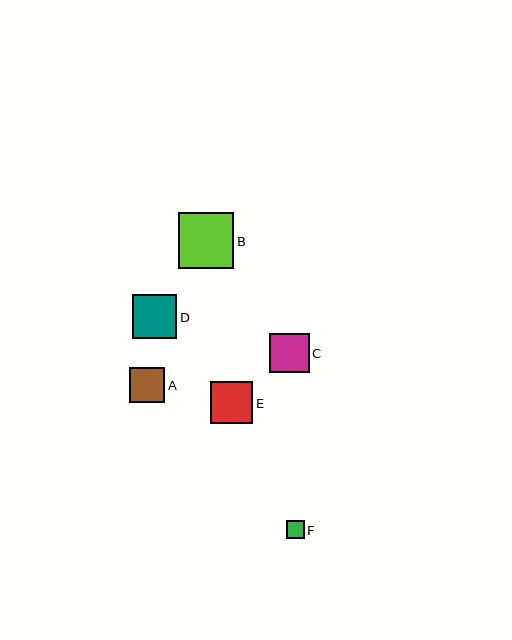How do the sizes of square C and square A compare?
Square C and square A are approximately the same size.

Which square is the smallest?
Square F is the smallest with a size of approximately 18 pixels.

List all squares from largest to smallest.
From largest to smallest: B, D, E, C, A, F.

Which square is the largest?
Square B is the largest with a size of approximately 56 pixels.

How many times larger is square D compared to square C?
Square D is approximately 1.1 times the size of square C.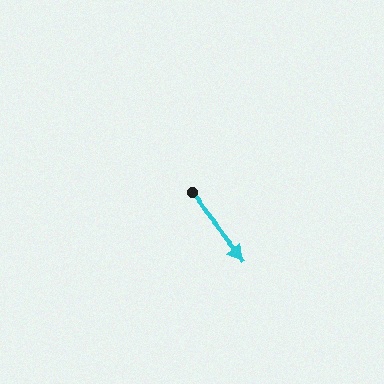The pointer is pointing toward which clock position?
Roughly 5 o'clock.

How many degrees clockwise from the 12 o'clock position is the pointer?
Approximately 141 degrees.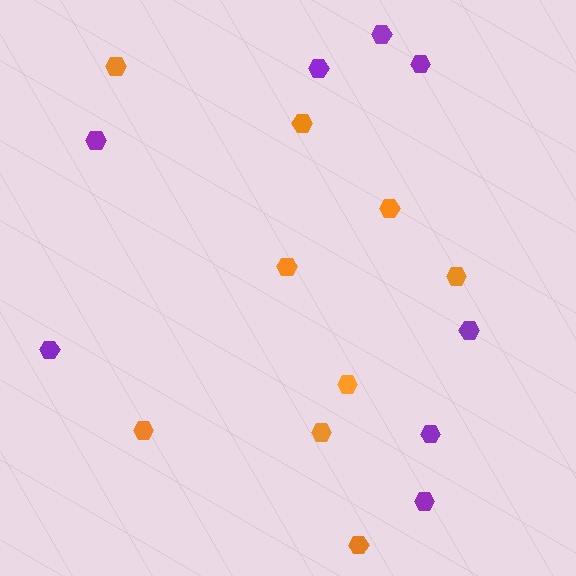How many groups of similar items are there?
There are 2 groups: one group of purple hexagons (8) and one group of orange hexagons (9).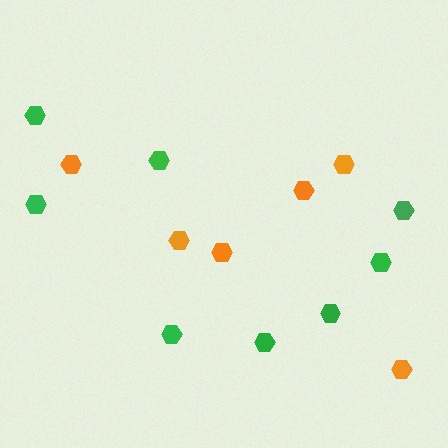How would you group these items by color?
There are 2 groups: one group of green hexagons (8) and one group of orange hexagons (6).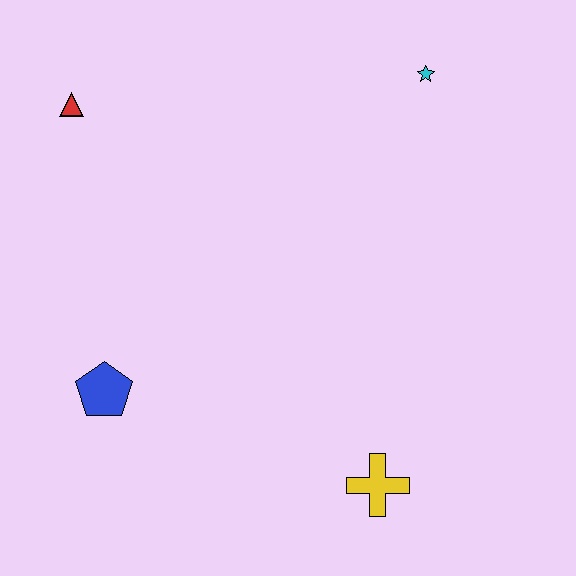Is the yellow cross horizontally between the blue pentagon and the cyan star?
Yes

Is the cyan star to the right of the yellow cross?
Yes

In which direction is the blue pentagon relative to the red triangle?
The blue pentagon is below the red triangle.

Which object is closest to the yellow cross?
The blue pentagon is closest to the yellow cross.